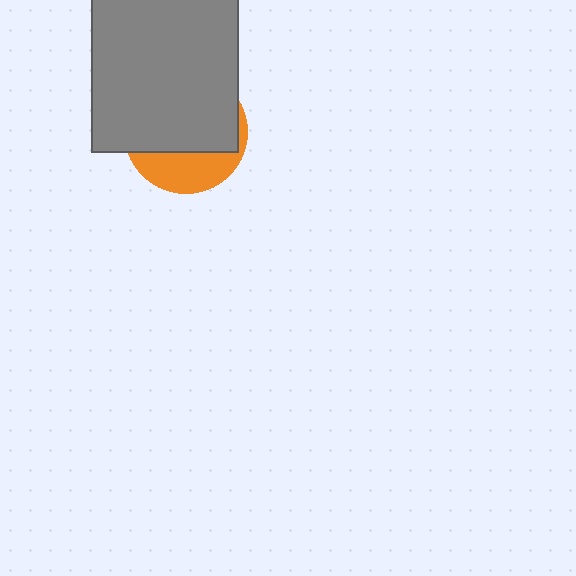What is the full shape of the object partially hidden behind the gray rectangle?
The partially hidden object is an orange circle.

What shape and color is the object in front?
The object in front is a gray rectangle.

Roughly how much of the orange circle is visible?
A small part of it is visible (roughly 31%).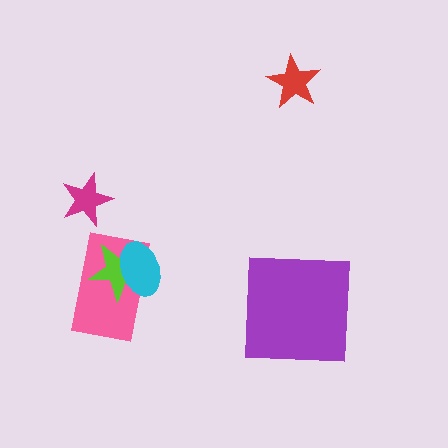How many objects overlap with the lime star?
2 objects overlap with the lime star.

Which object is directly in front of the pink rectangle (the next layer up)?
The lime star is directly in front of the pink rectangle.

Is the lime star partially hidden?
Yes, it is partially covered by another shape.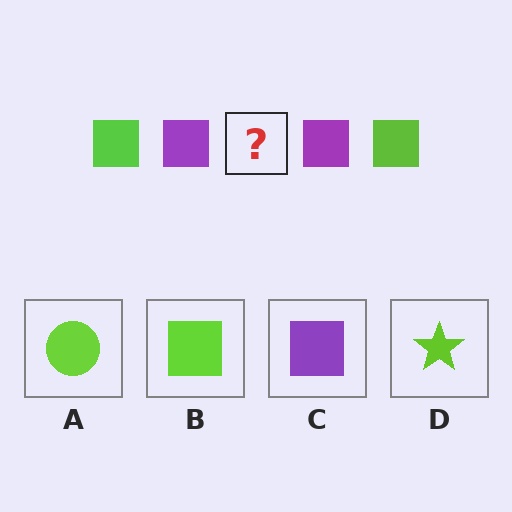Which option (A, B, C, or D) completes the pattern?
B.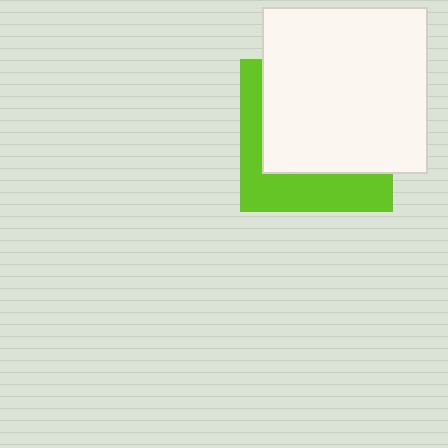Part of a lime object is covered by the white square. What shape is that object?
It is a square.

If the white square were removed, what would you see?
You would see the complete lime square.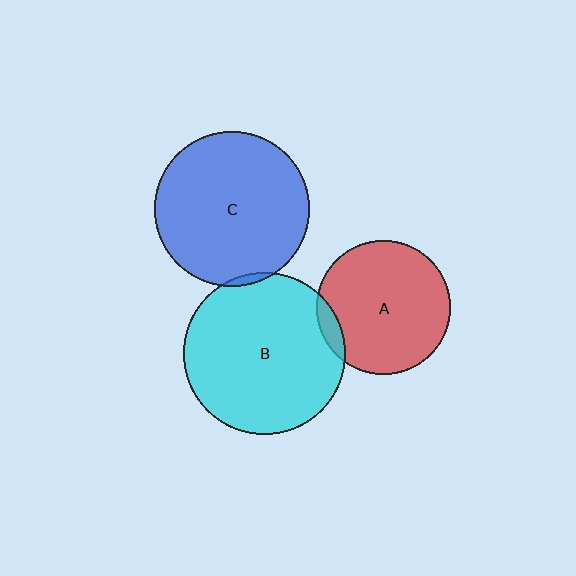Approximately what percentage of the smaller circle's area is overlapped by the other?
Approximately 5%.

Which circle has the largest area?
Circle B (cyan).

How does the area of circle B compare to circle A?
Approximately 1.5 times.